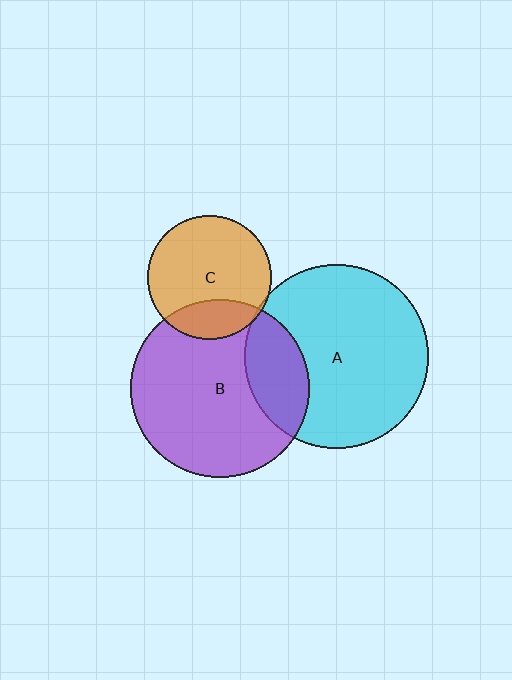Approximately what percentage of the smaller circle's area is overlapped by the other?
Approximately 5%.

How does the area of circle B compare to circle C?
Approximately 2.1 times.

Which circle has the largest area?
Circle A (cyan).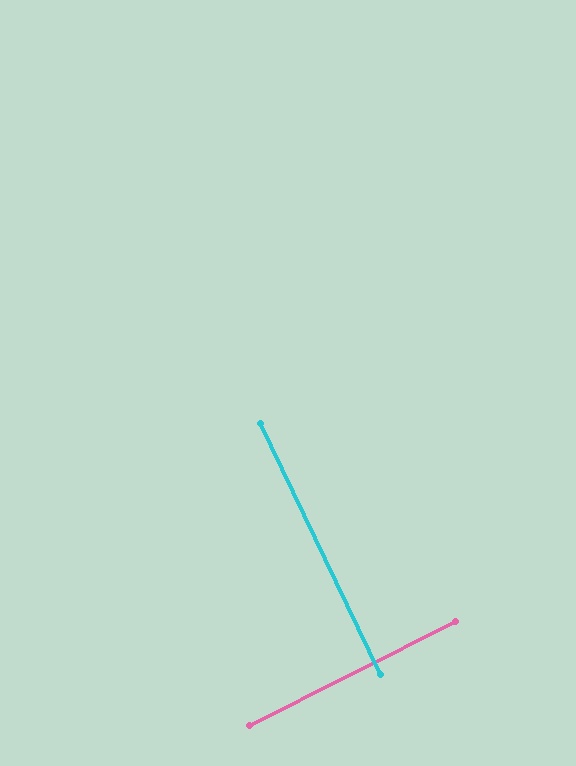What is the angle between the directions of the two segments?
Approximately 89 degrees.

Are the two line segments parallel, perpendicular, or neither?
Perpendicular — they meet at approximately 89°.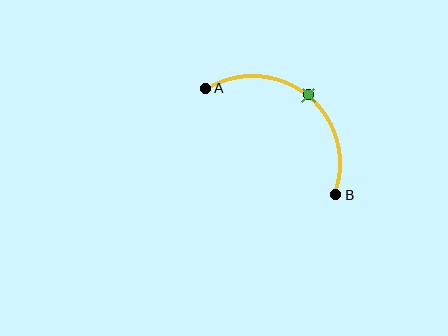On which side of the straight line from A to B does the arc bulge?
The arc bulges above and to the right of the straight line connecting A and B.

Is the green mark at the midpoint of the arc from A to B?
Yes. The green mark lies on the arc at equal arc-length from both A and B — it is the arc midpoint.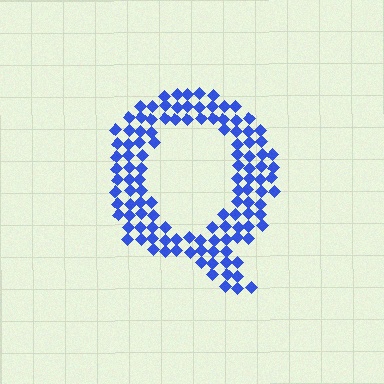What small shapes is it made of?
It is made of small diamonds.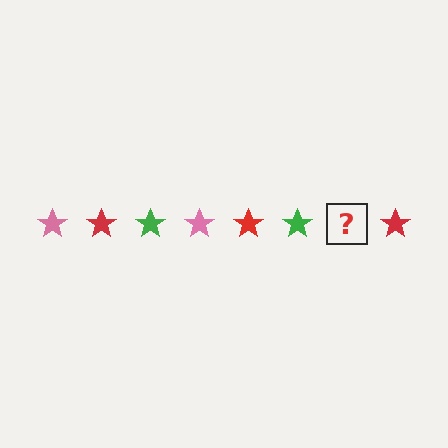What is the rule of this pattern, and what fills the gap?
The rule is that the pattern cycles through pink, red, green stars. The gap should be filled with a pink star.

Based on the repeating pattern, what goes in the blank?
The blank should be a pink star.